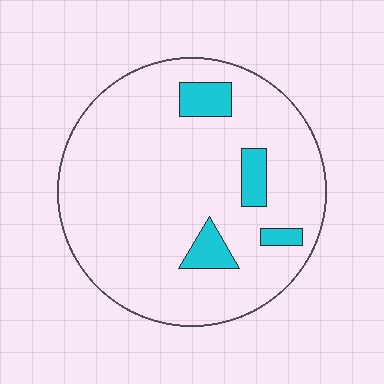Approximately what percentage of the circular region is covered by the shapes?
Approximately 10%.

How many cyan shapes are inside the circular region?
4.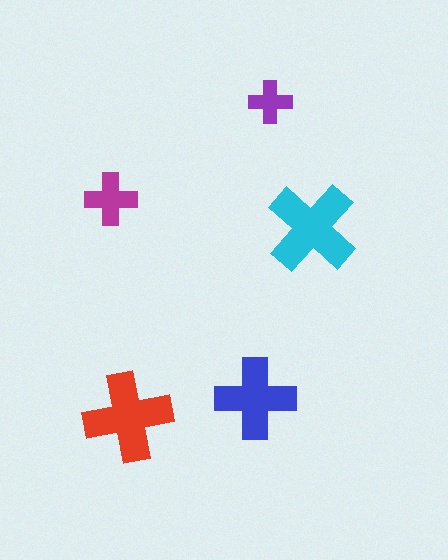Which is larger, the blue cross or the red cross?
The red one.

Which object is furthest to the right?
The cyan cross is rightmost.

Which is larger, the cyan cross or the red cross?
The cyan one.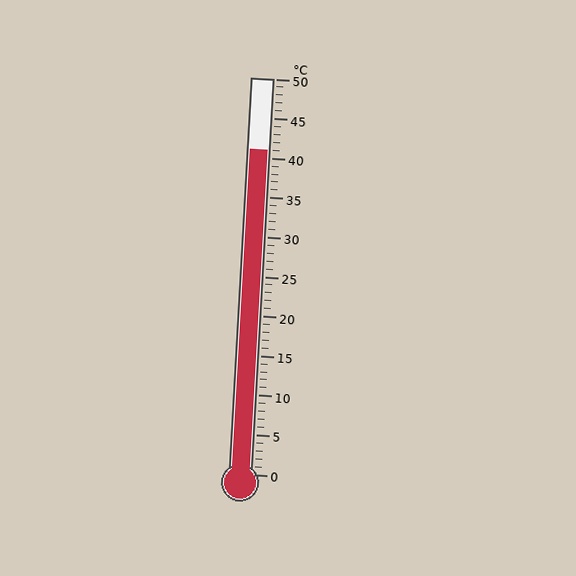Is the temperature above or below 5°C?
The temperature is above 5°C.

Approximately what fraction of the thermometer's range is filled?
The thermometer is filled to approximately 80% of its range.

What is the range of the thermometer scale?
The thermometer scale ranges from 0°C to 50°C.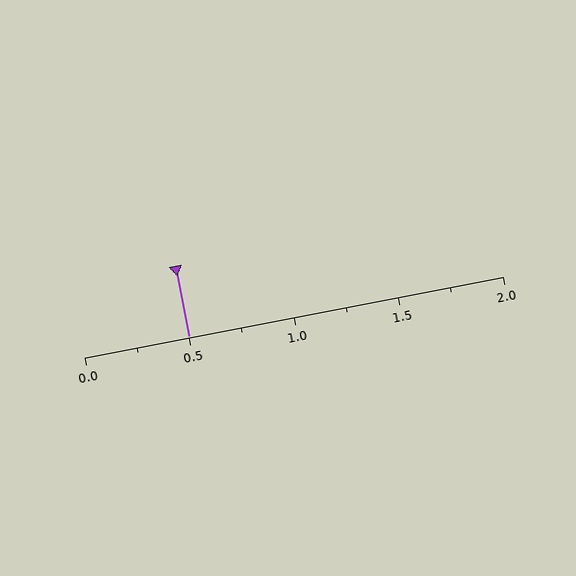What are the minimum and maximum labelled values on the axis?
The axis runs from 0.0 to 2.0.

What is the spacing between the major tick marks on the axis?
The major ticks are spaced 0.5 apart.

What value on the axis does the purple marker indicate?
The marker indicates approximately 0.5.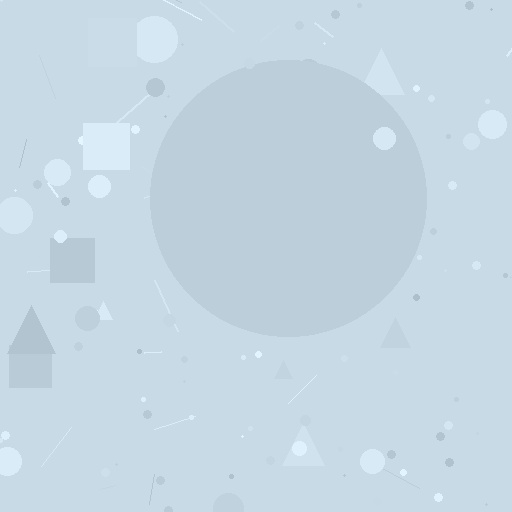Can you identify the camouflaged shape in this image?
The camouflaged shape is a circle.